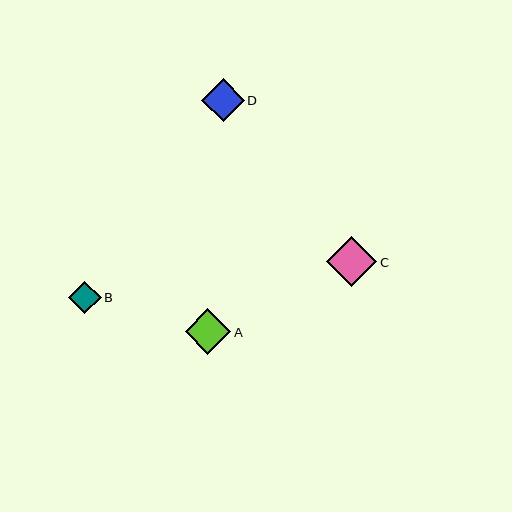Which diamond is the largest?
Diamond C is the largest with a size of approximately 50 pixels.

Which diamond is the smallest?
Diamond B is the smallest with a size of approximately 32 pixels.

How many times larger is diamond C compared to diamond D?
Diamond C is approximately 1.2 times the size of diamond D.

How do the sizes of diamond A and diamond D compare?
Diamond A and diamond D are approximately the same size.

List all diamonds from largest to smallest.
From largest to smallest: C, A, D, B.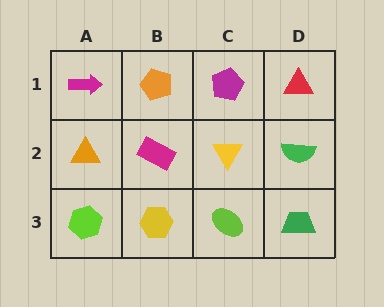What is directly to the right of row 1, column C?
A red triangle.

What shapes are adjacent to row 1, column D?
A green semicircle (row 2, column D), a magenta pentagon (row 1, column C).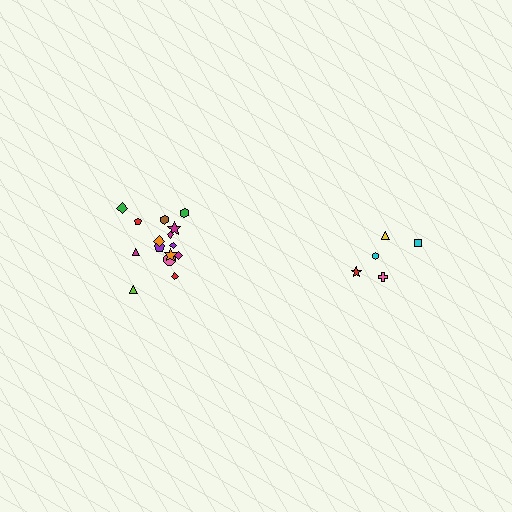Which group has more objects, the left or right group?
The left group.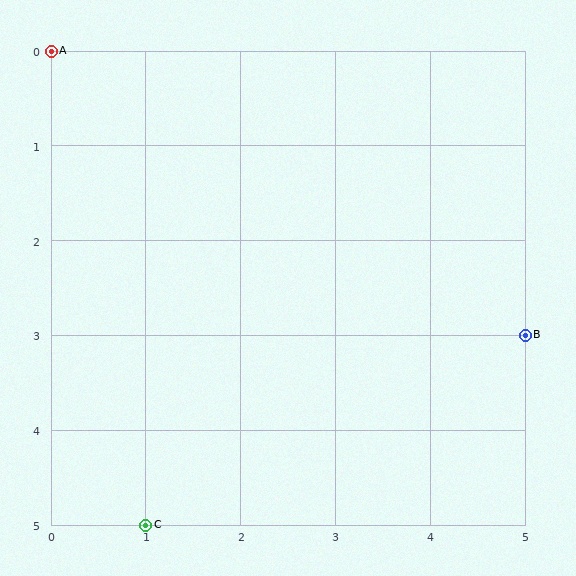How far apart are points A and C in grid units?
Points A and C are 1 column and 5 rows apart (about 5.1 grid units diagonally).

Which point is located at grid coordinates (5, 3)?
Point B is at (5, 3).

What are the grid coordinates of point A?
Point A is at grid coordinates (0, 0).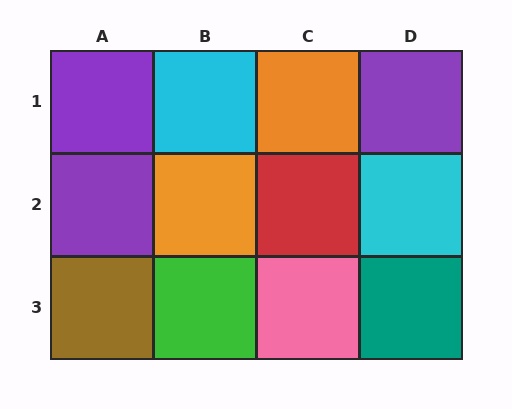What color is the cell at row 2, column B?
Orange.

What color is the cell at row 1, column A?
Purple.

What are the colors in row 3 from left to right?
Brown, green, pink, teal.